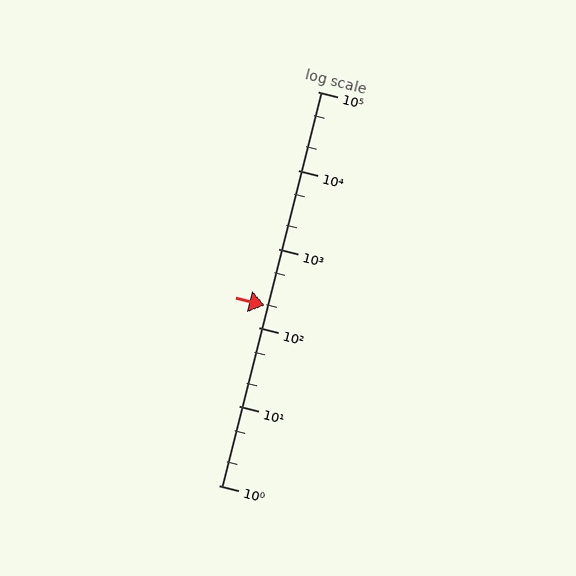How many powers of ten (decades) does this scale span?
The scale spans 5 decades, from 1 to 100000.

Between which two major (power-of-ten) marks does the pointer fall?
The pointer is between 100 and 1000.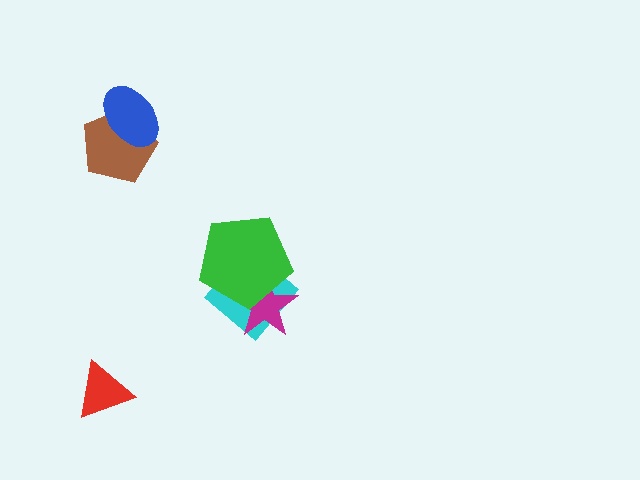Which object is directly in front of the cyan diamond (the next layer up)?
The magenta star is directly in front of the cyan diamond.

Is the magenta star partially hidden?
Yes, it is partially covered by another shape.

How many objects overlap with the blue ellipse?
1 object overlaps with the blue ellipse.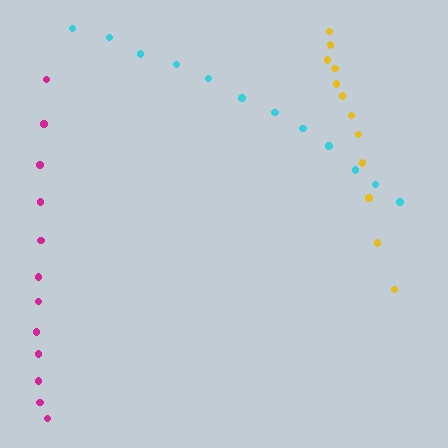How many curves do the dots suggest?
There are 3 distinct paths.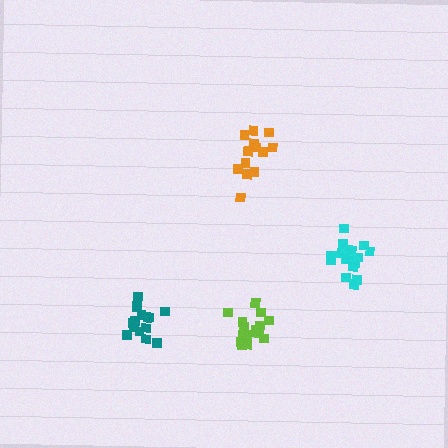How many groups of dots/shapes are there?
There are 4 groups.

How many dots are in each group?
Group 1: 17 dots, Group 2: 16 dots, Group 3: 14 dots, Group 4: 20 dots (67 total).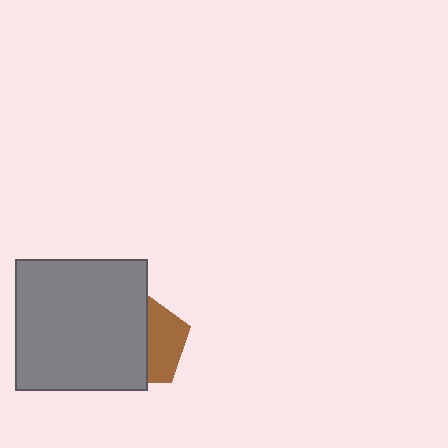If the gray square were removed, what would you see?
You would see the complete brown pentagon.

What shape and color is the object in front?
The object in front is a gray square.